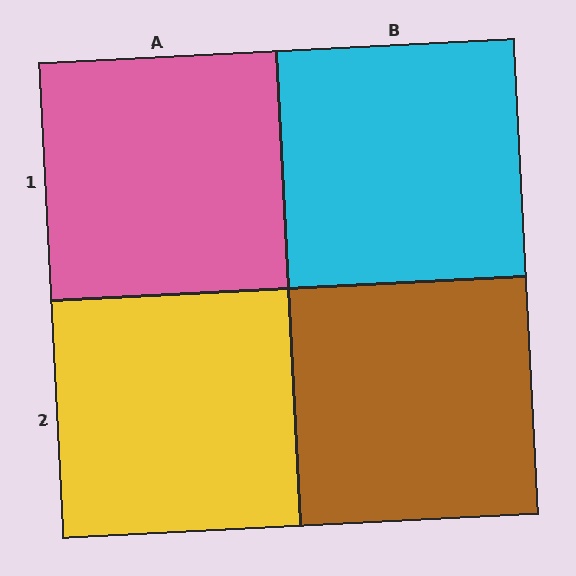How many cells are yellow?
1 cell is yellow.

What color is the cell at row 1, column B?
Cyan.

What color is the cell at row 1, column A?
Pink.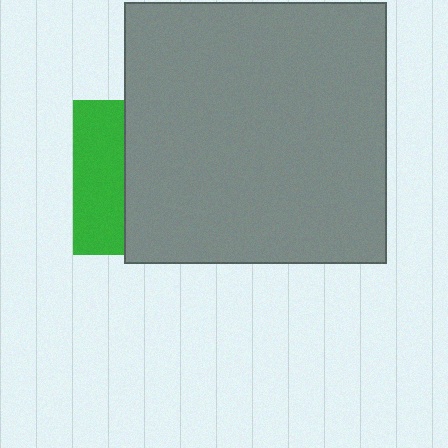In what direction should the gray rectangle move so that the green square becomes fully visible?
The gray rectangle should move right. That is the shortest direction to clear the overlap and leave the green square fully visible.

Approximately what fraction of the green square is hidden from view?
Roughly 68% of the green square is hidden behind the gray rectangle.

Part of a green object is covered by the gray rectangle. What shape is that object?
It is a square.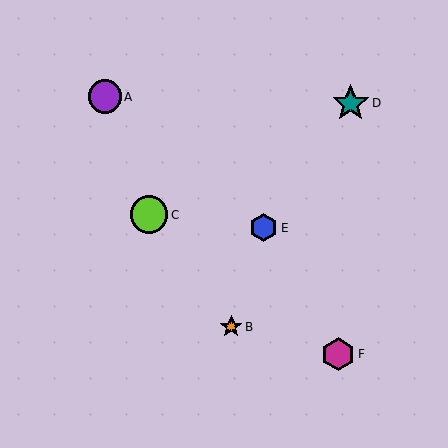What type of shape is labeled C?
Shape C is a lime circle.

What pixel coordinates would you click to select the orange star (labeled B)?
Click at (231, 327) to select the orange star B.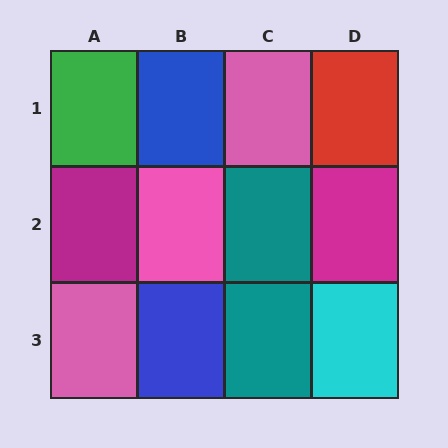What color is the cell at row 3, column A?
Pink.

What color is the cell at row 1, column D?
Red.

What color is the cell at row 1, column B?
Blue.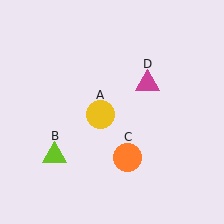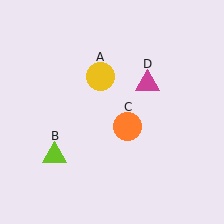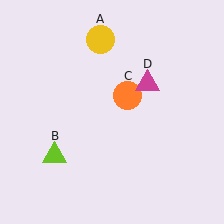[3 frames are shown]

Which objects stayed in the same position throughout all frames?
Lime triangle (object B) and magenta triangle (object D) remained stationary.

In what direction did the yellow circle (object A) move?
The yellow circle (object A) moved up.